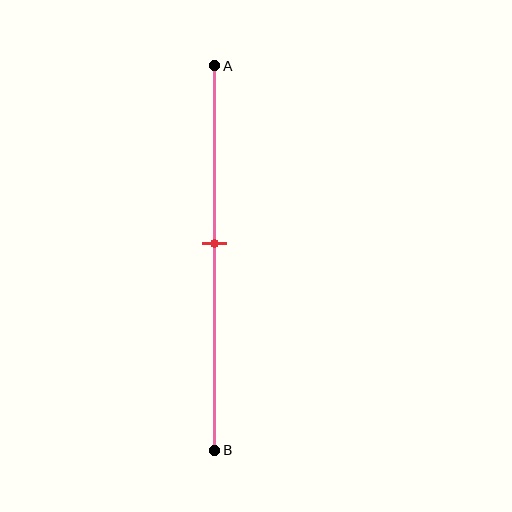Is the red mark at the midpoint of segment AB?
No, the mark is at about 45% from A, not at the 50% midpoint.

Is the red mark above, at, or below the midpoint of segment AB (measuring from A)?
The red mark is above the midpoint of segment AB.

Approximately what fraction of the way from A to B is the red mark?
The red mark is approximately 45% of the way from A to B.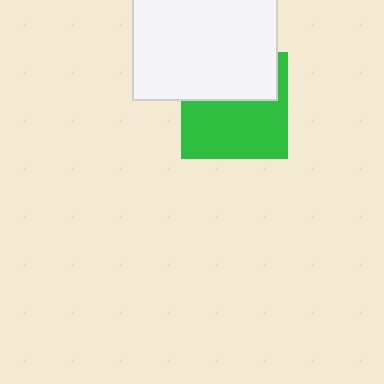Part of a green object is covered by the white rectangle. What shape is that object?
It is a square.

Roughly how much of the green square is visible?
About half of it is visible (roughly 58%).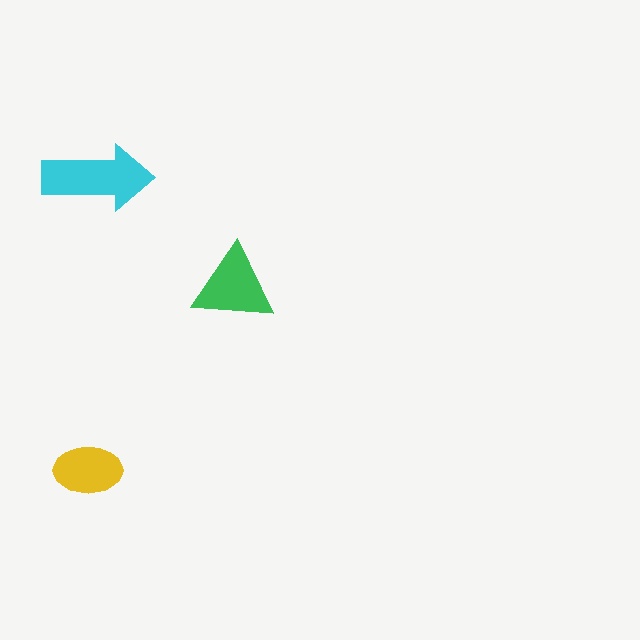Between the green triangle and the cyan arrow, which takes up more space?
The cyan arrow.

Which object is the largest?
The cyan arrow.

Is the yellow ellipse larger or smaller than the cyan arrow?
Smaller.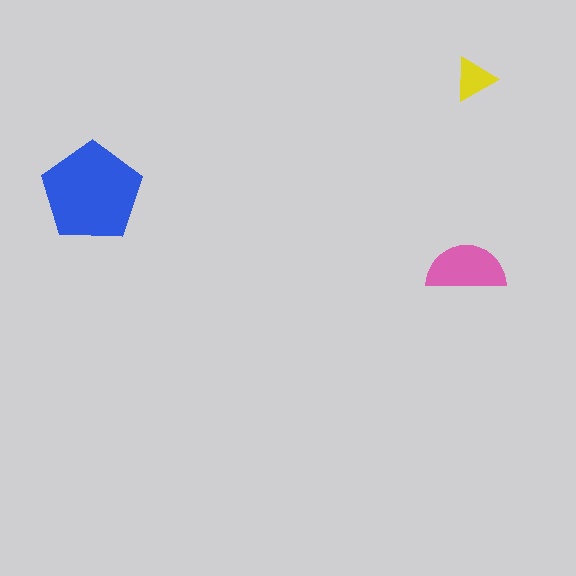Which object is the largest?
The blue pentagon.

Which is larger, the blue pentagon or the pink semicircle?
The blue pentagon.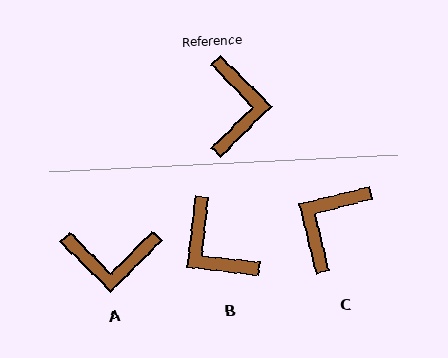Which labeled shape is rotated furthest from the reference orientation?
C, about 148 degrees away.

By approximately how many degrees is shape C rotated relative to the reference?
Approximately 148 degrees counter-clockwise.